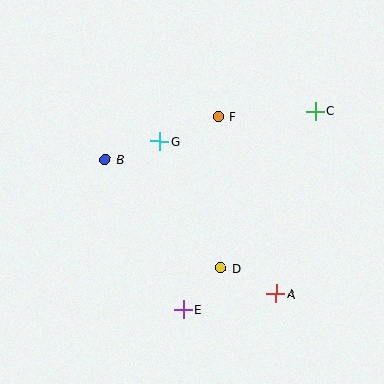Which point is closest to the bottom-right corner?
Point A is closest to the bottom-right corner.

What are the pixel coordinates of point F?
Point F is at (219, 117).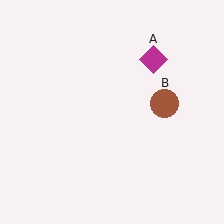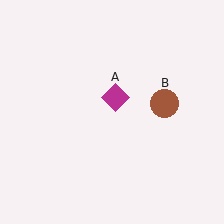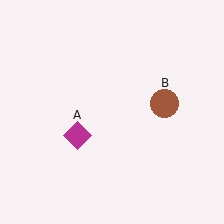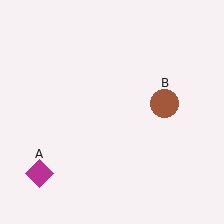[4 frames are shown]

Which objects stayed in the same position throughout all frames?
Brown circle (object B) remained stationary.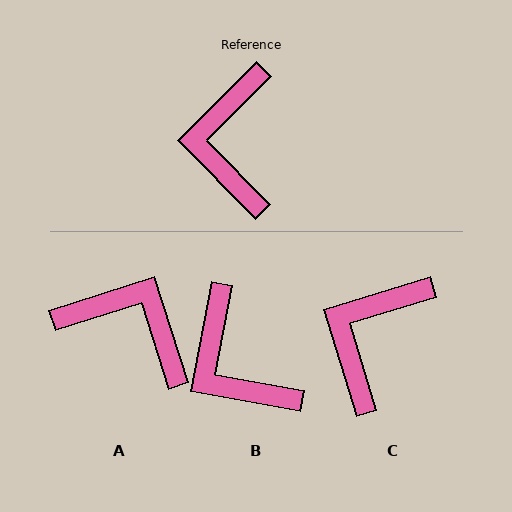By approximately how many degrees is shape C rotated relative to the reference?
Approximately 28 degrees clockwise.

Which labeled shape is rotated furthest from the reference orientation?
A, about 117 degrees away.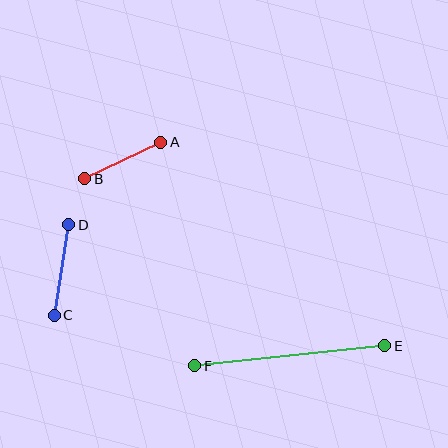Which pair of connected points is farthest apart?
Points E and F are farthest apart.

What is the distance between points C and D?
The distance is approximately 92 pixels.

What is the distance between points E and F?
The distance is approximately 191 pixels.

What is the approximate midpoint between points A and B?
The midpoint is at approximately (123, 160) pixels.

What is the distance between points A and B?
The distance is approximately 85 pixels.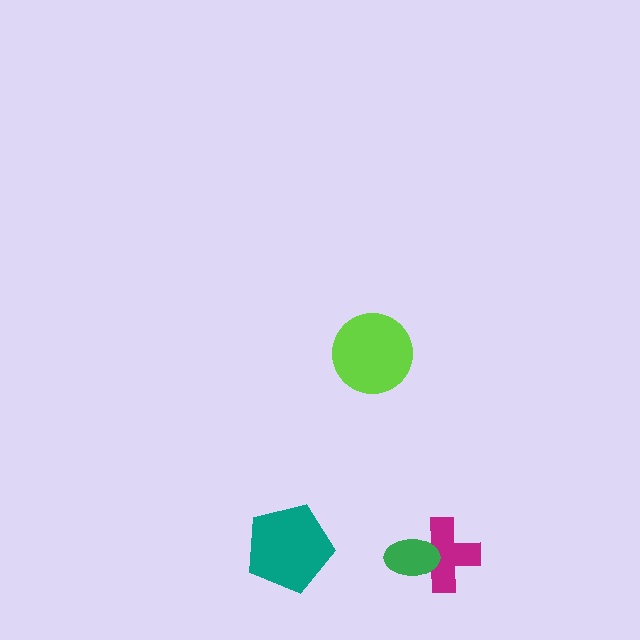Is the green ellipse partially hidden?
No, no other shape covers it.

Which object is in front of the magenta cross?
The green ellipse is in front of the magenta cross.